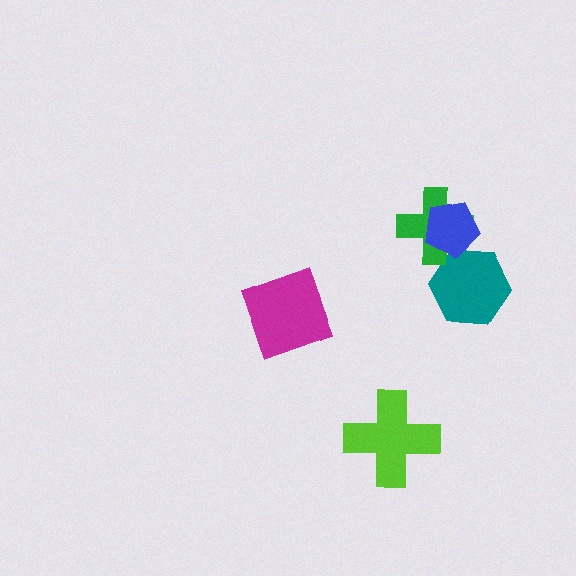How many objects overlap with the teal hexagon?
2 objects overlap with the teal hexagon.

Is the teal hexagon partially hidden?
Yes, it is partially covered by another shape.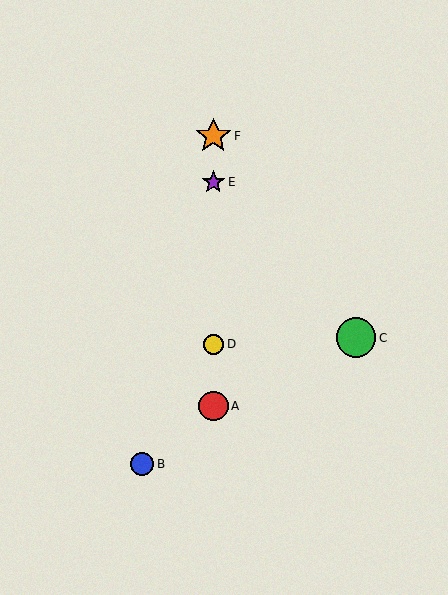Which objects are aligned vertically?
Objects A, D, E, F are aligned vertically.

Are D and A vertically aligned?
Yes, both are at x≈213.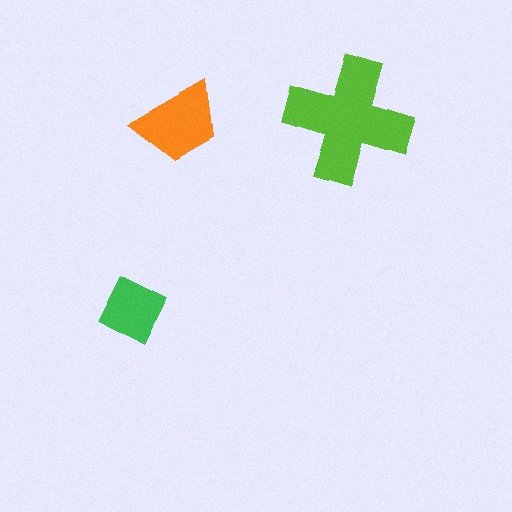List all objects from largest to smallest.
The lime cross, the orange trapezoid, the green diamond.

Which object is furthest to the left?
The green diamond is leftmost.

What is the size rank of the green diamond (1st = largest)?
3rd.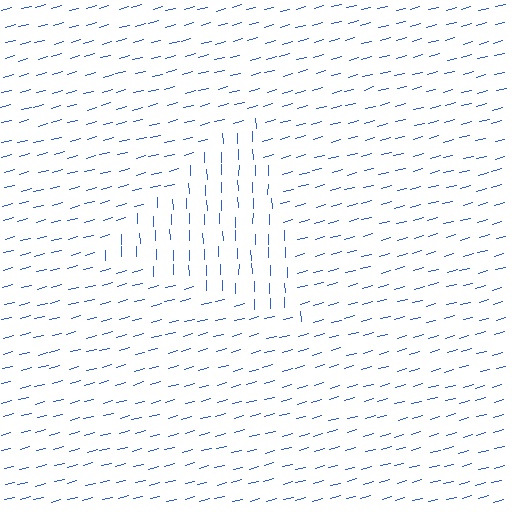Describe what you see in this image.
The image is filled with small blue line segments. A triangle region in the image has lines oriented differently from the surrounding lines, creating a visible texture boundary.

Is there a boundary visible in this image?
Yes, there is a texture boundary formed by a change in line orientation.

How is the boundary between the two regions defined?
The boundary is defined purely by a change in line orientation (approximately 77 degrees difference). All lines are the same color and thickness.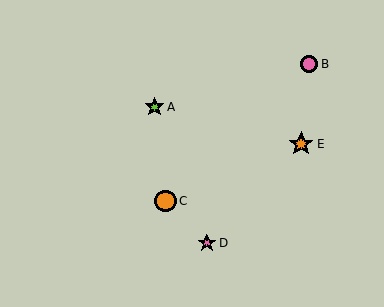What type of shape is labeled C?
Shape C is an orange circle.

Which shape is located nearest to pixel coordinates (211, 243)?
The pink star (labeled D) at (207, 243) is nearest to that location.